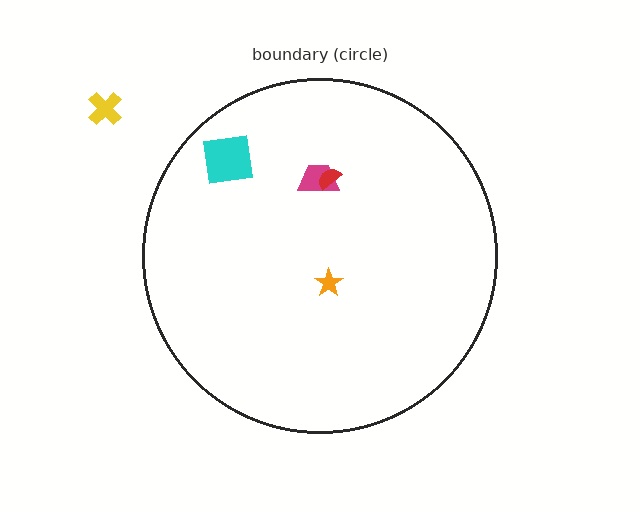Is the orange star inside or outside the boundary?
Inside.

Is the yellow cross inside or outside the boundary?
Outside.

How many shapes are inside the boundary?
4 inside, 1 outside.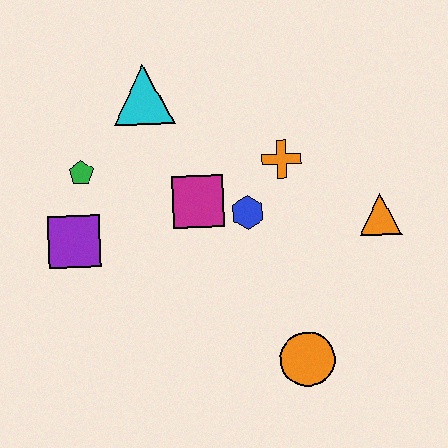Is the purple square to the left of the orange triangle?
Yes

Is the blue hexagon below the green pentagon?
Yes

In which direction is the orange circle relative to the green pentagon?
The orange circle is to the right of the green pentagon.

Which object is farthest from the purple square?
The orange triangle is farthest from the purple square.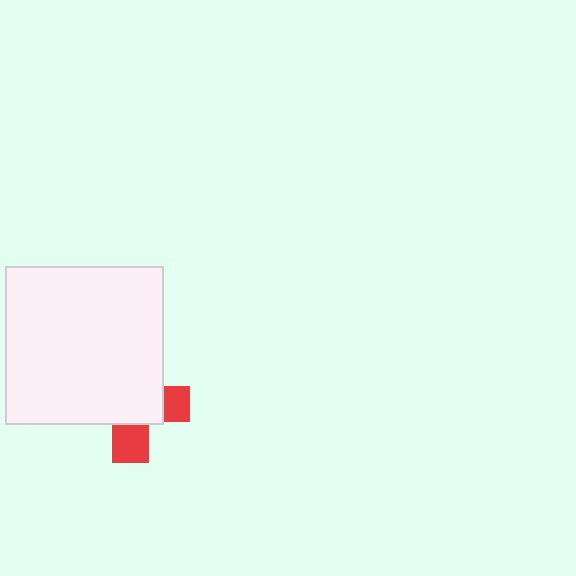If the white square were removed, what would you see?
You would see the complete red cross.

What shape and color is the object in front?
The object in front is a white square.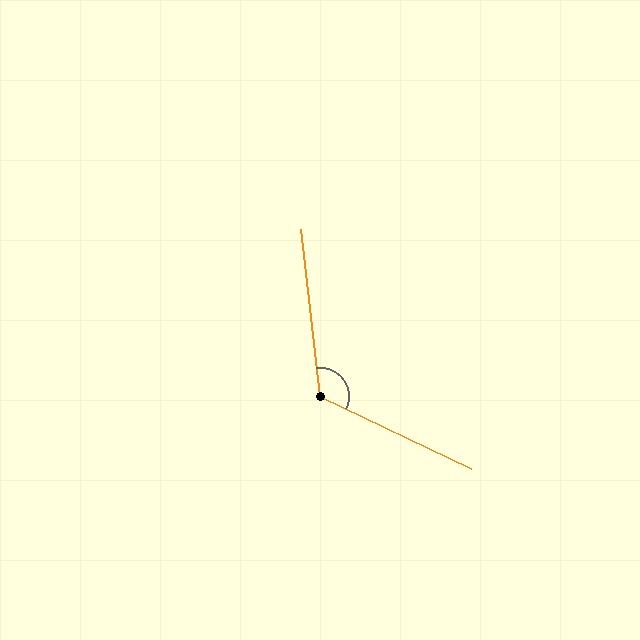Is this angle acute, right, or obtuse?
It is obtuse.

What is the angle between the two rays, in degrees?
Approximately 122 degrees.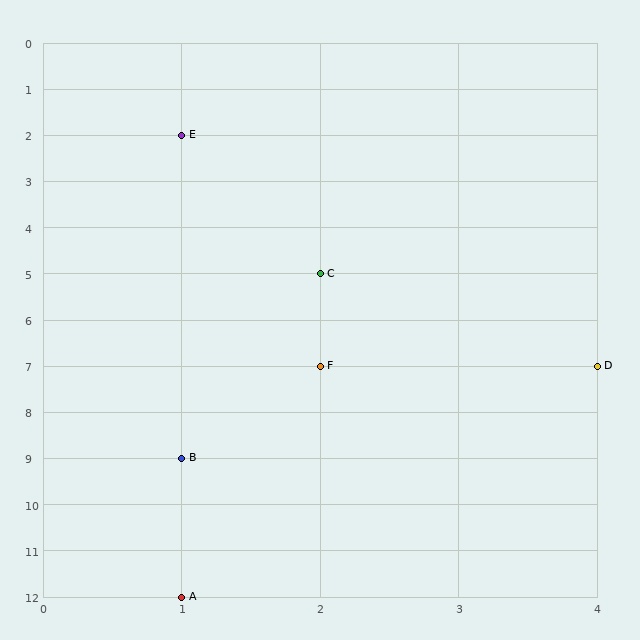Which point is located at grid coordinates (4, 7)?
Point D is at (4, 7).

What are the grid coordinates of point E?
Point E is at grid coordinates (1, 2).